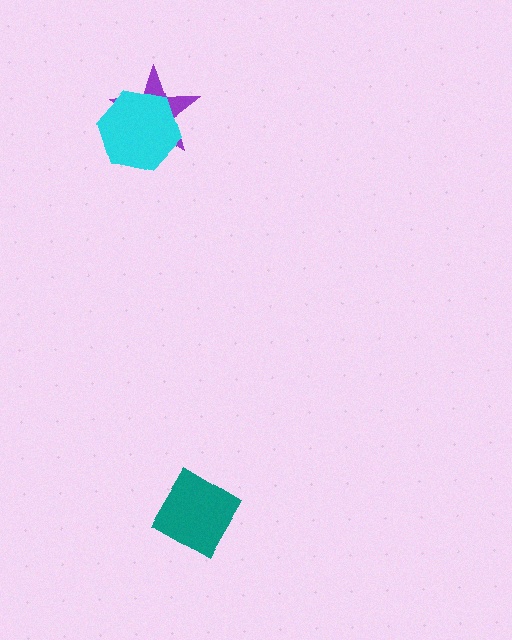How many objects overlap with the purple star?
1 object overlaps with the purple star.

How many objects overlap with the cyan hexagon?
1 object overlaps with the cyan hexagon.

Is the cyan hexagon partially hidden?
No, no other shape covers it.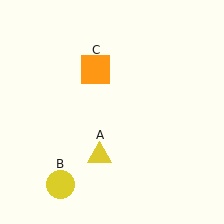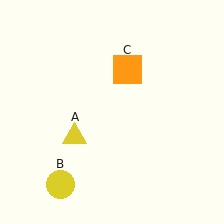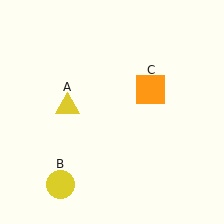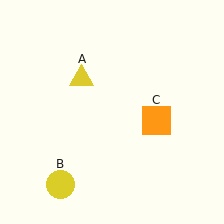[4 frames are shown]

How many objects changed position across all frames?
2 objects changed position: yellow triangle (object A), orange square (object C).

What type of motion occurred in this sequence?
The yellow triangle (object A), orange square (object C) rotated clockwise around the center of the scene.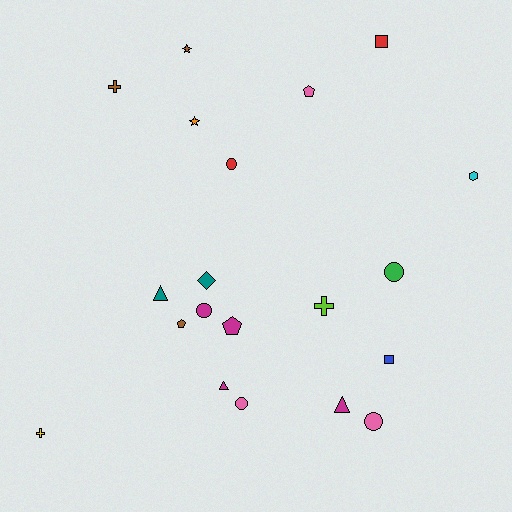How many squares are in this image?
There are 2 squares.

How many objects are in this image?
There are 20 objects.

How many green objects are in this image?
There is 1 green object.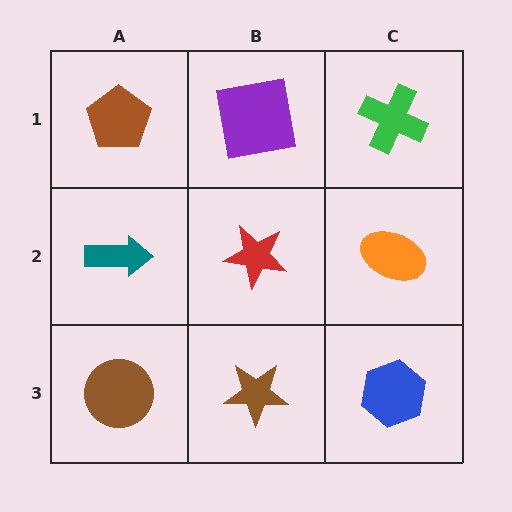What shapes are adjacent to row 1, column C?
An orange ellipse (row 2, column C), a purple square (row 1, column B).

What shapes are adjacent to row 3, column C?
An orange ellipse (row 2, column C), a brown star (row 3, column B).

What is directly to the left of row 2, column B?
A teal arrow.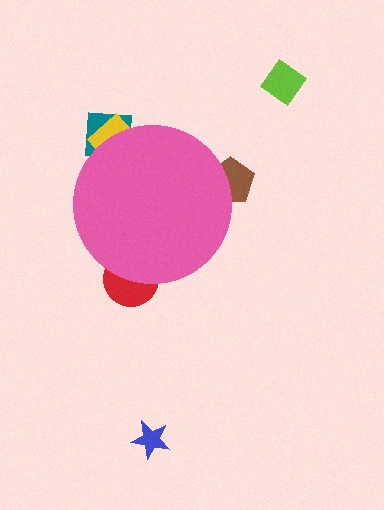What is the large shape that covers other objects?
A pink circle.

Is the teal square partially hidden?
Yes, the teal square is partially hidden behind the pink circle.